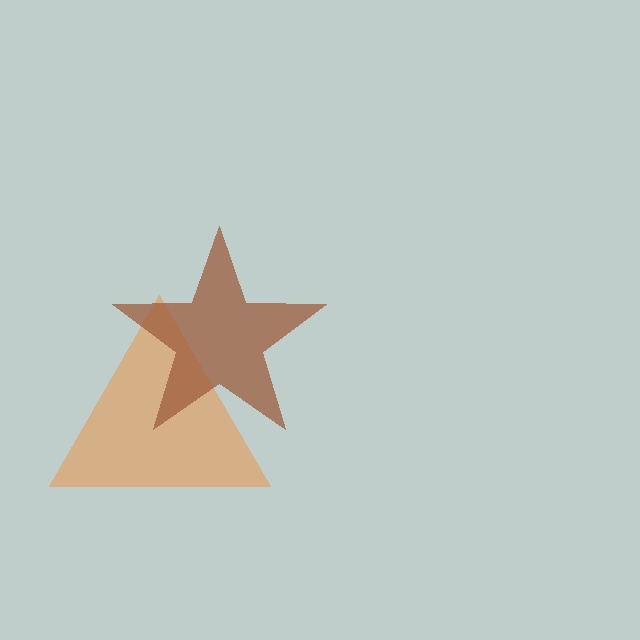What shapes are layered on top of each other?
The layered shapes are: an orange triangle, a brown star.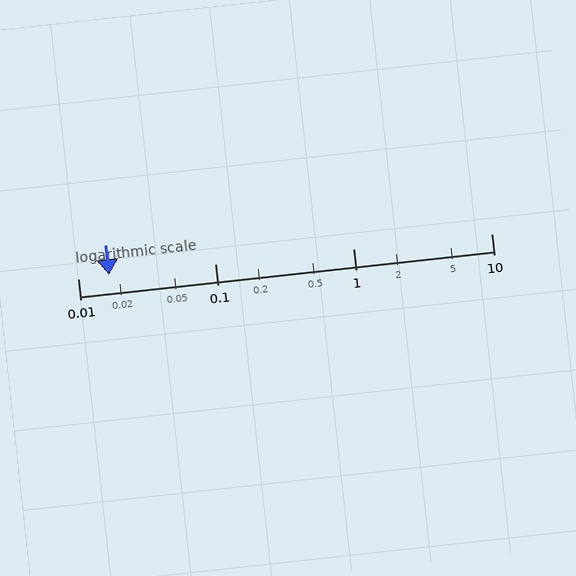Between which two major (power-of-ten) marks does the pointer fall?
The pointer is between 0.01 and 0.1.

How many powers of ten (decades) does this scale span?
The scale spans 3 decades, from 0.01 to 10.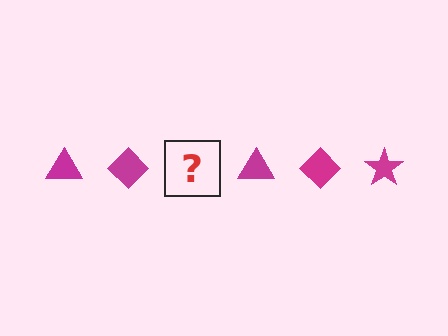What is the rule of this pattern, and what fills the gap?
The rule is that the pattern cycles through triangle, diamond, star shapes in magenta. The gap should be filled with a magenta star.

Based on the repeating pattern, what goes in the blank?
The blank should be a magenta star.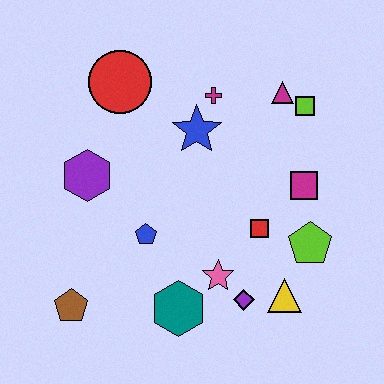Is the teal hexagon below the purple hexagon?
Yes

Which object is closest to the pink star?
The purple diamond is closest to the pink star.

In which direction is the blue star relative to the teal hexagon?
The blue star is above the teal hexagon.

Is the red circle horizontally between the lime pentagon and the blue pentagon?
No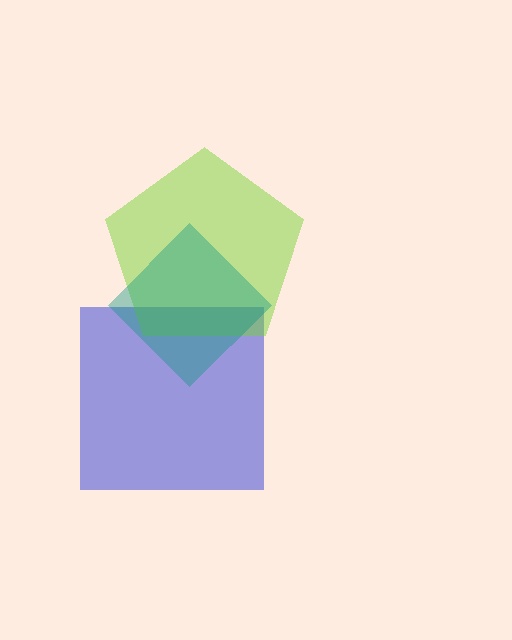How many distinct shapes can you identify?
There are 3 distinct shapes: a blue square, a lime pentagon, a teal diamond.